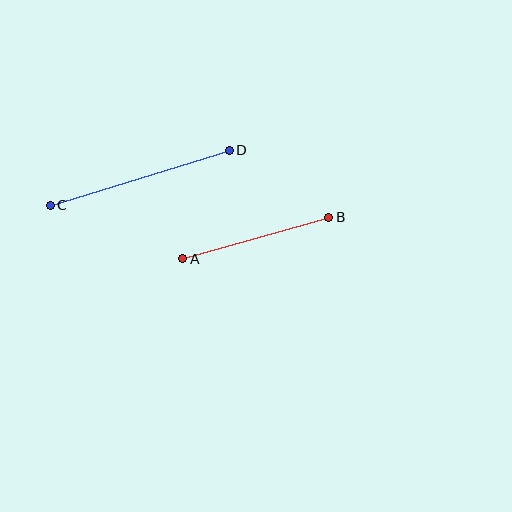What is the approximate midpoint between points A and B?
The midpoint is at approximately (256, 238) pixels.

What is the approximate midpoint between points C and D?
The midpoint is at approximately (140, 178) pixels.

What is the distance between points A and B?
The distance is approximately 152 pixels.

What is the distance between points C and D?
The distance is approximately 187 pixels.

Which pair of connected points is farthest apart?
Points C and D are farthest apart.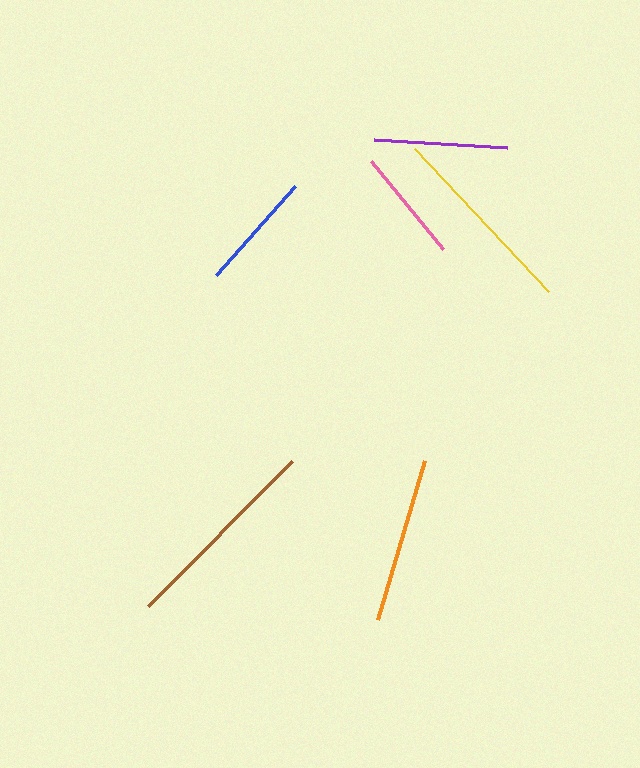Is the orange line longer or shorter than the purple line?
The orange line is longer than the purple line.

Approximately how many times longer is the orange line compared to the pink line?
The orange line is approximately 1.5 times the length of the pink line.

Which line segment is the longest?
The brown line is the longest at approximately 205 pixels.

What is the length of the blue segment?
The blue segment is approximately 119 pixels long.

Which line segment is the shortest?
The pink line is the shortest at approximately 113 pixels.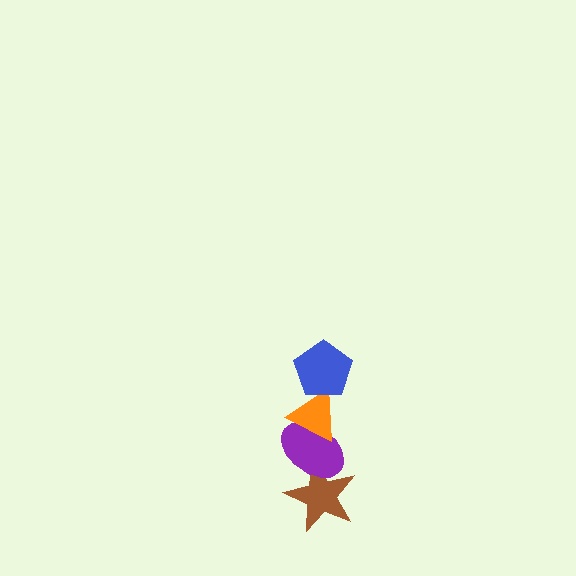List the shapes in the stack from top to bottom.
From top to bottom: the blue pentagon, the orange triangle, the purple ellipse, the brown star.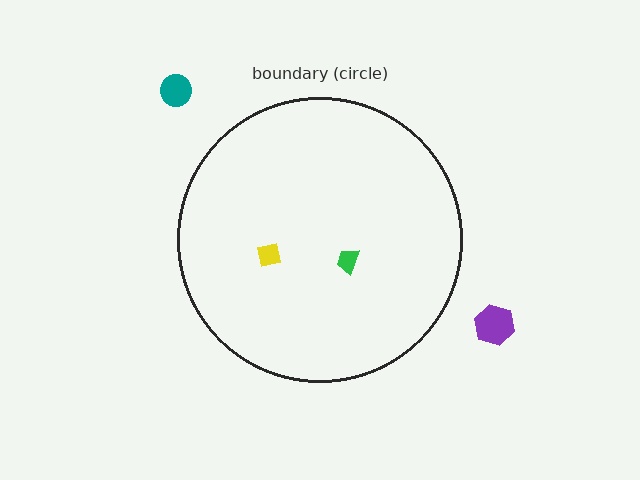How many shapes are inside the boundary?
2 inside, 2 outside.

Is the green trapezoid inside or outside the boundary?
Inside.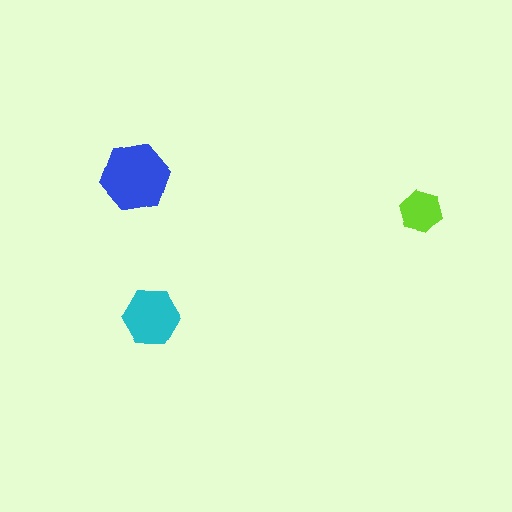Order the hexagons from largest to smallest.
the blue one, the cyan one, the lime one.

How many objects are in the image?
There are 3 objects in the image.